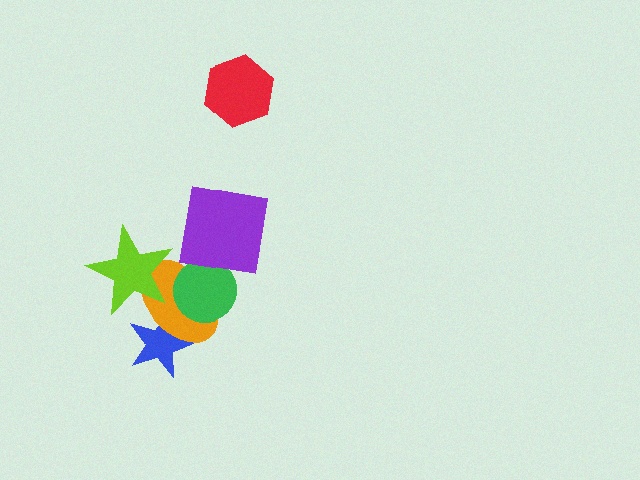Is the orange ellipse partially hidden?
Yes, it is partially covered by another shape.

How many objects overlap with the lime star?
1 object overlaps with the lime star.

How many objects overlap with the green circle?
2 objects overlap with the green circle.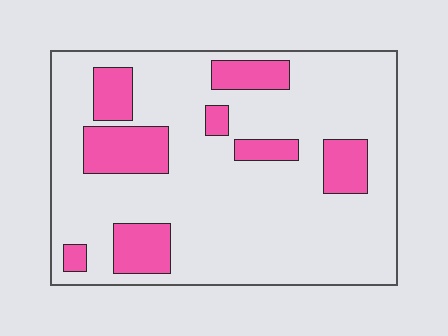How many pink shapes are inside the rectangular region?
8.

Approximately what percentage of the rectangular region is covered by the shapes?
Approximately 20%.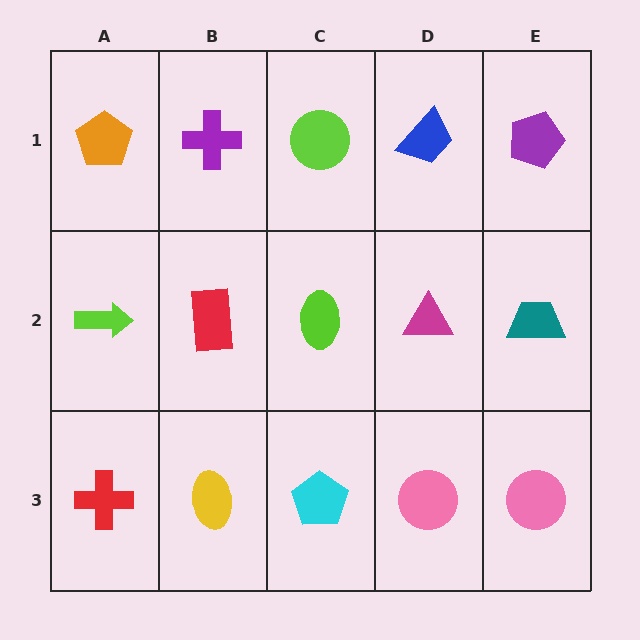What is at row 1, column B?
A purple cross.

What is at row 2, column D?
A magenta triangle.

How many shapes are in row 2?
5 shapes.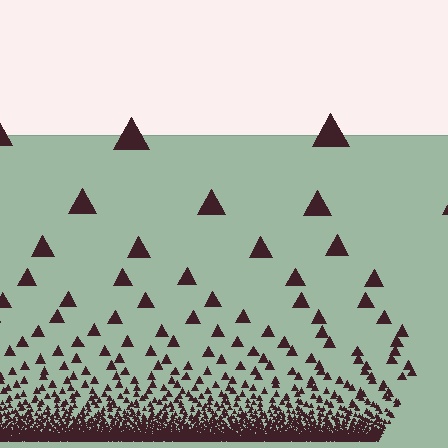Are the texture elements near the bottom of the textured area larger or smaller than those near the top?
Smaller. The gradient is inverted — elements near the bottom are smaller and denser.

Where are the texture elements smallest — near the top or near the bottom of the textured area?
Near the bottom.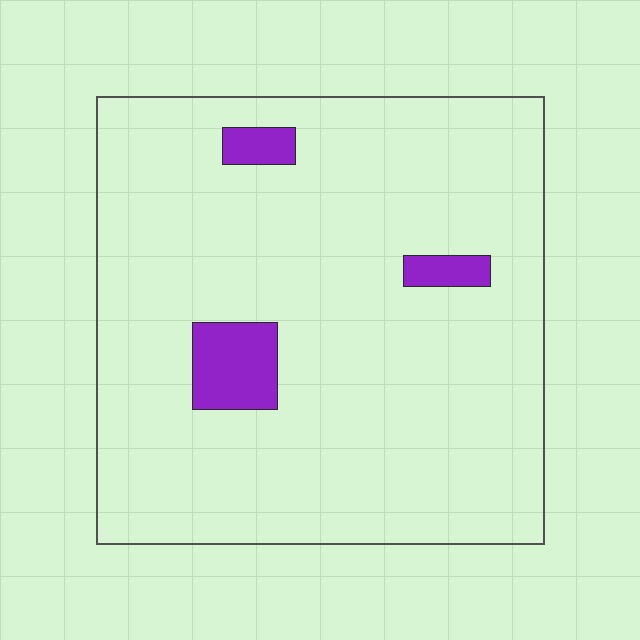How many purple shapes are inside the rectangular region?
3.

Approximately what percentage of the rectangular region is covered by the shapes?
Approximately 5%.